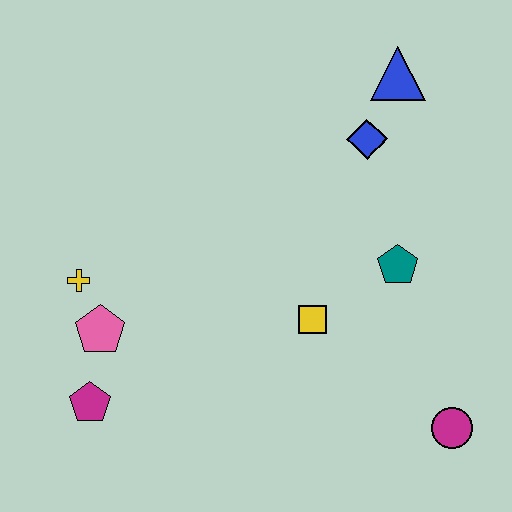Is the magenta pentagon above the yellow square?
No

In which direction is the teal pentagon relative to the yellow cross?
The teal pentagon is to the right of the yellow cross.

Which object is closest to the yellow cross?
The pink pentagon is closest to the yellow cross.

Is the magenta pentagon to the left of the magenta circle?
Yes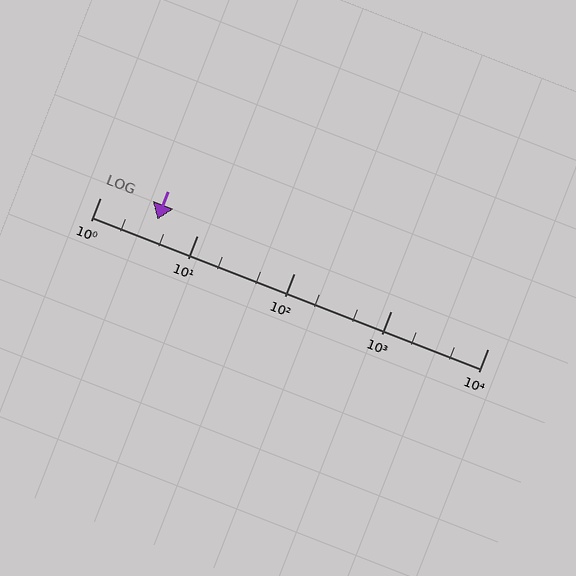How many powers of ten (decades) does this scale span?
The scale spans 4 decades, from 1 to 10000.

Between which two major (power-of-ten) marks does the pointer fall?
The pointer is between 1 and 10.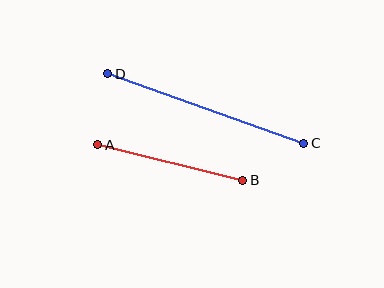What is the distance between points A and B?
The distance is approximately 149 pixels.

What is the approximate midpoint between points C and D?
The midpoint is at approximately (206, 108) pixels.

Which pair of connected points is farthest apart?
Points C and D are farthest apart.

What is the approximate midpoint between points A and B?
The midpoint is at approximately (170, 163) pixels.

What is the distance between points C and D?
The distance is approximately 208 pixels.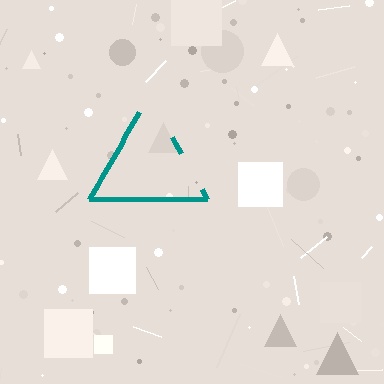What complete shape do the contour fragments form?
The contour fragments form a triangle.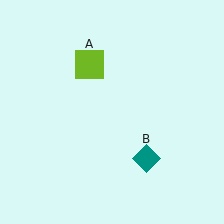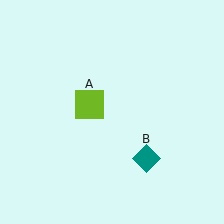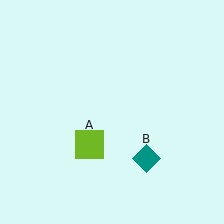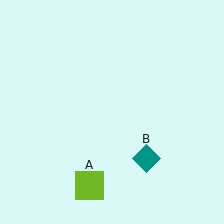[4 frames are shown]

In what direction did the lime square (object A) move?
The lime square (object A) moved down.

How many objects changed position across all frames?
1 object changed position: lime square (object A).